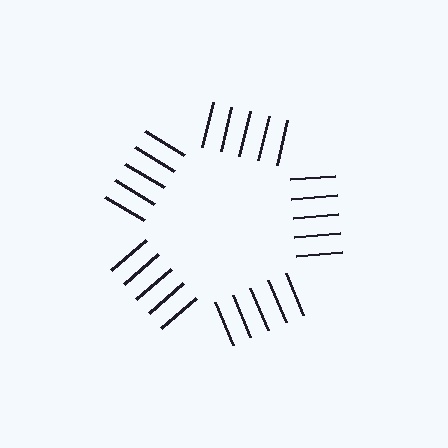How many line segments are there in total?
25 — 5 along each of the 5 edges.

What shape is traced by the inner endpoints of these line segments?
An illusory pentagon — the line segments terminate on its edges but no continuous stroke is drawn.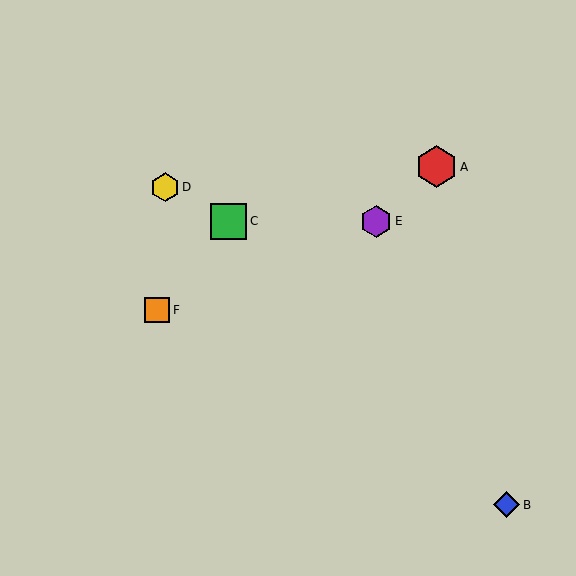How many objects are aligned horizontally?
2 objects (C, E) are aligned horizontally.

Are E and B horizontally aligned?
No, E is at y≈221 and B is at y≈505.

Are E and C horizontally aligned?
Yes, both are at y≈221.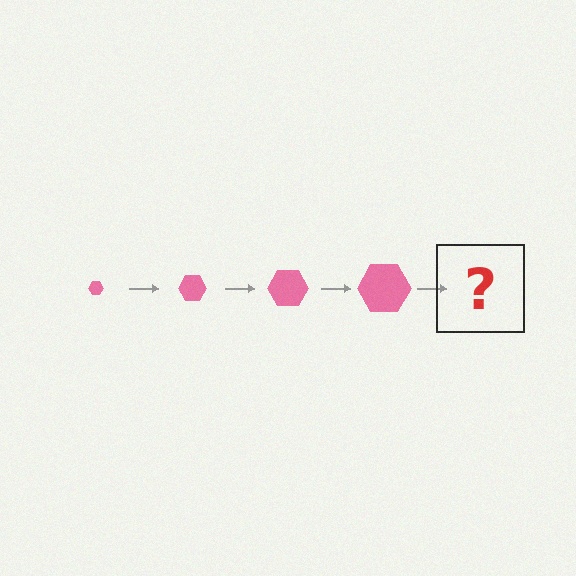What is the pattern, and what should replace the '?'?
The pattern is that the hexagon gets progressively larger each step. The '?' should be a pink hexagon, larger than the previous one.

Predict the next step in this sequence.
The next step is a pink hexagon, larger than the previous one.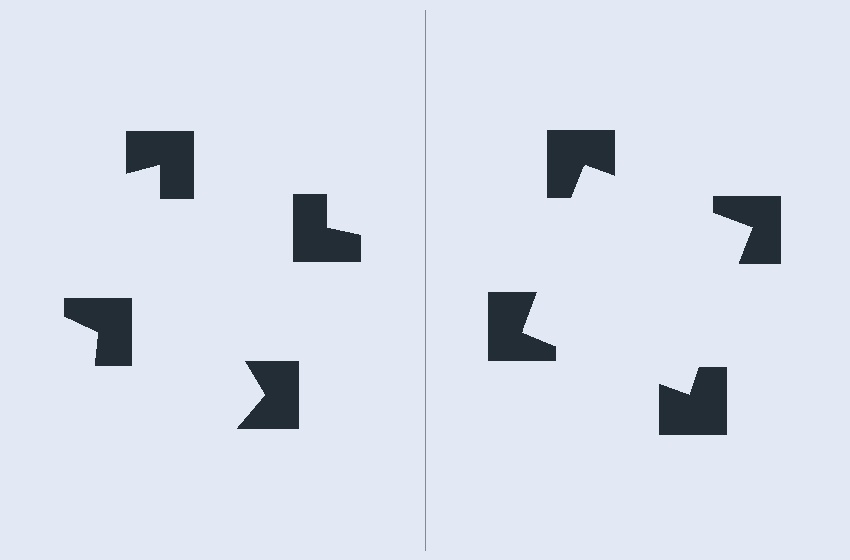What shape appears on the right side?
An illusory square.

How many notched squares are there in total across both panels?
8 — 4 on each side.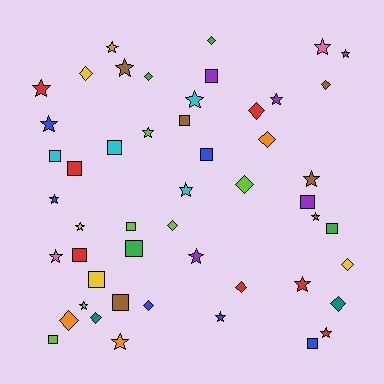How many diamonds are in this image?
There are 14 diamonds.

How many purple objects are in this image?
There are 4 purple objects.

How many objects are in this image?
There are 50 objects.